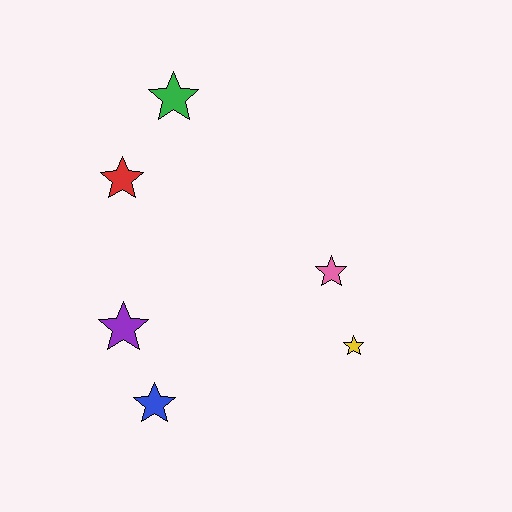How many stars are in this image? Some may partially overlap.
There are 6 stars.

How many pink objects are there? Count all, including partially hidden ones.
There is 1 pink object.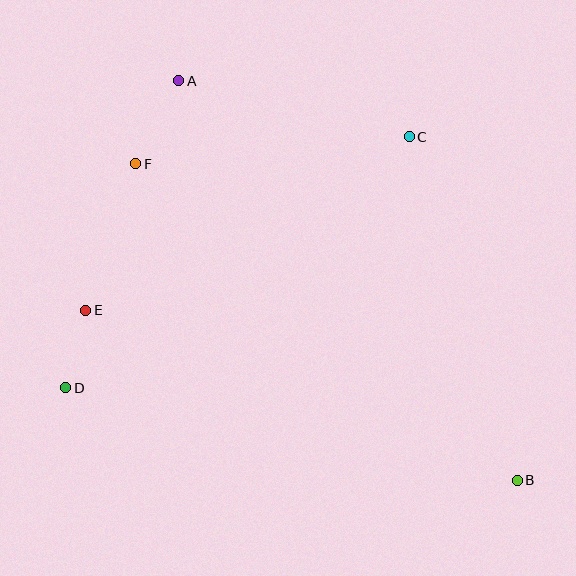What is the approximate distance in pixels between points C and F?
The distance between C and F is approximately 275 pixels.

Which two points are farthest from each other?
Points A and B are farthest from each other.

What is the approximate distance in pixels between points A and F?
The distance between A and F is approximately 94 pixels.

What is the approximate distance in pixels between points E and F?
The distance between E and F is approximately 155 pixels.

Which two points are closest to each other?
Points D and E are closest to each other.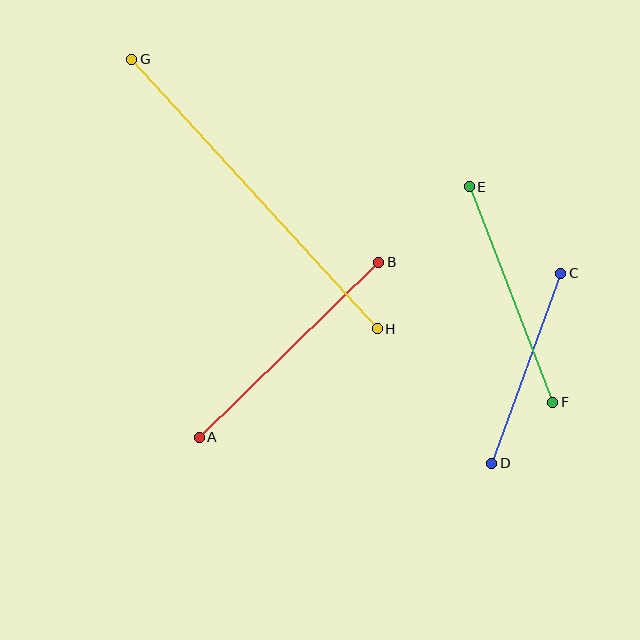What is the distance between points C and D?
The distance is approximately 202 pixels.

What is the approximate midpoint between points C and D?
The midpoint is at approximately (526, 368) pixels.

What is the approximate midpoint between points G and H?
The midpoint is at approximately (255, 194) pixels.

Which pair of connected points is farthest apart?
Points G and H are farthest apart.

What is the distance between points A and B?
The distance is approximately 251 pixels.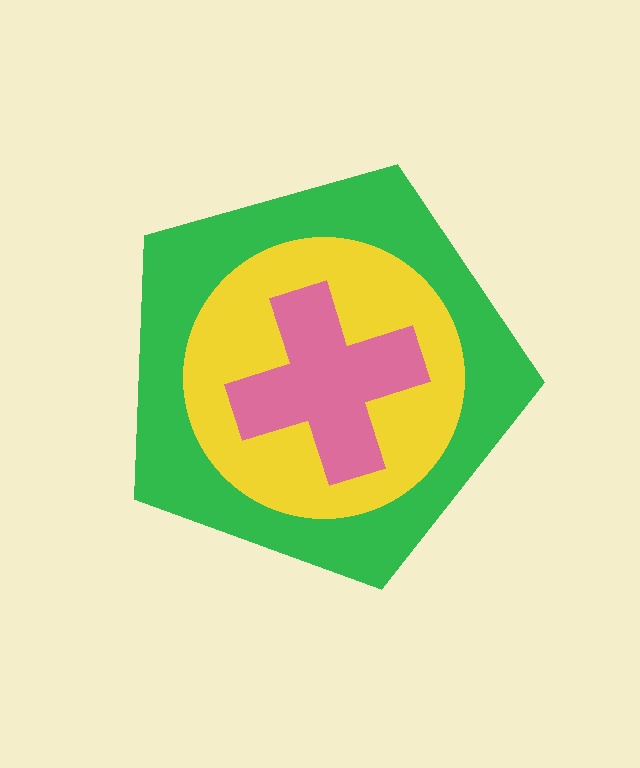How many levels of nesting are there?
3.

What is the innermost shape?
The pink cross.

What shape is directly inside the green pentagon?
The yellow circle.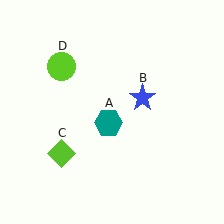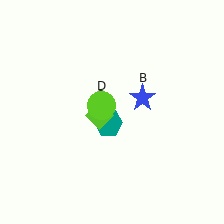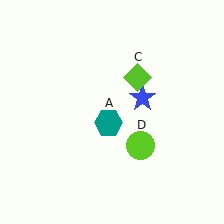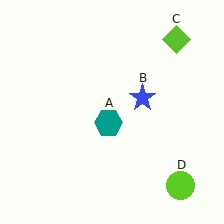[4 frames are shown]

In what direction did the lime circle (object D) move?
The lime circle (object D) moved down and to the right.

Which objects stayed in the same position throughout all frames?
Teal hexagon (object A) and blue star (object B) remained stationary.